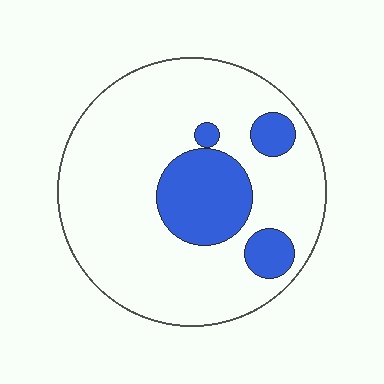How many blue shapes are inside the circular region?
4.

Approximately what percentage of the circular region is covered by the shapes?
Approximately 20%.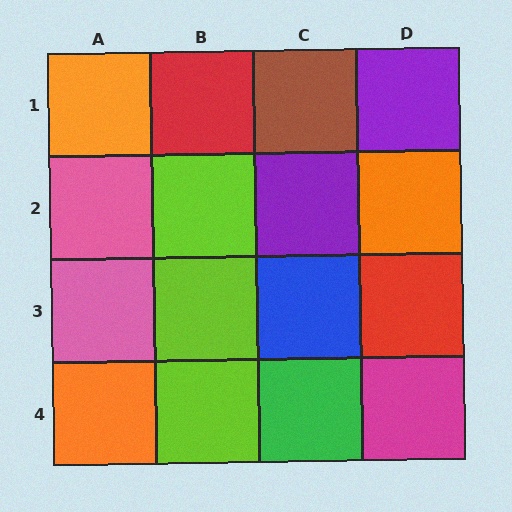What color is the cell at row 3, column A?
Pink.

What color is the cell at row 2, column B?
Lime.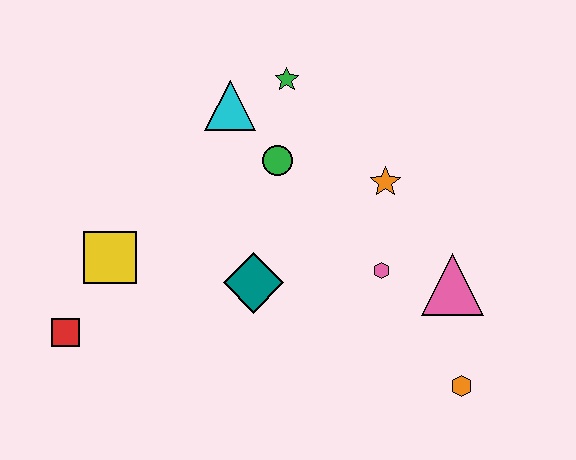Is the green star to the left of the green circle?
No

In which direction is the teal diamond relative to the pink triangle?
The teal diamond is to the left of the pink triangle.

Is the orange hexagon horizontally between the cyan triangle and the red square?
No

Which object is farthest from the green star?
The orange hexagon is farthest from the green star.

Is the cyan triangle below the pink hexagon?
No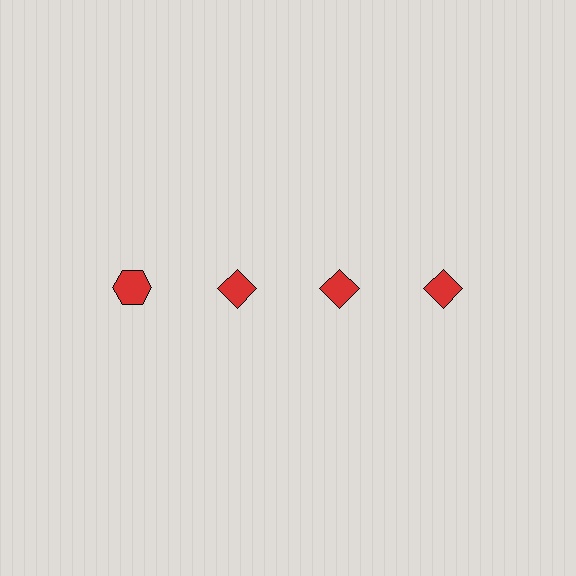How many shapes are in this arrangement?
There are 4 shapes arranged in a grid pattern.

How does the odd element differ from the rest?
It has a different shape: hexagon instead of diamond.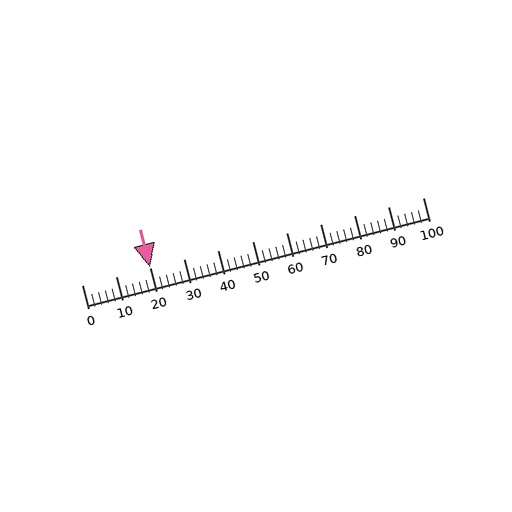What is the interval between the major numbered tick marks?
The major tick marks are spaced 10 units apart.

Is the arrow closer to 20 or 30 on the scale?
The arrow is closer to 20.